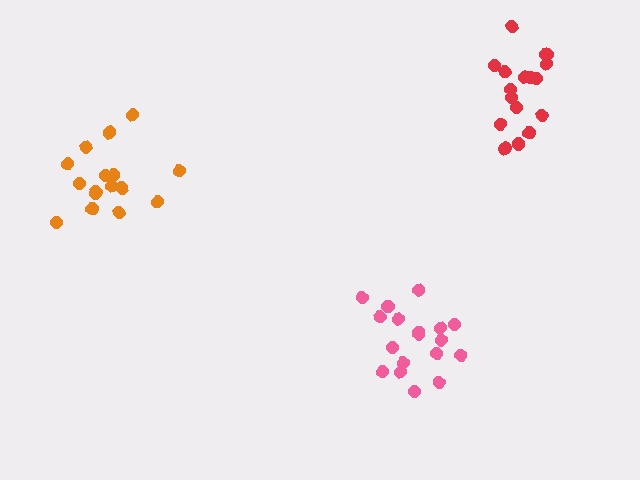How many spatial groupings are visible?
There are 3 spatial groupings.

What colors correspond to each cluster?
The clusters are colored: pink, red, orange.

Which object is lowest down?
The pink cluster is bottommost.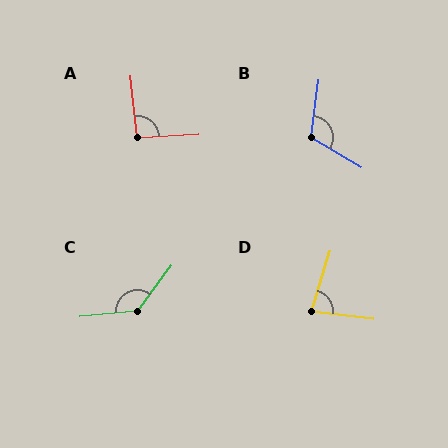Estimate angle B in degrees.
Approximately 113 degrees.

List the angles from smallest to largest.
D (80°), A (93°), B (113°), C (132°).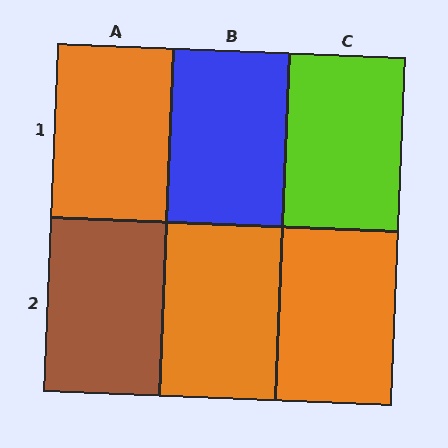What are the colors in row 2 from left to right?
Brown, orange, orange.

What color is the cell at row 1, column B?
Blue.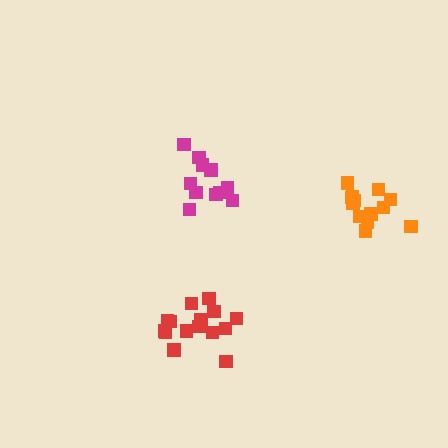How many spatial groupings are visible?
There are 3 spatial groupings.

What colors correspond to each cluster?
The clusters are colored: magenta, red, orange.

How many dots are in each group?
Group 1: 11 dots, Group 2: 15 dots, Group 3: 13 dots (39 total).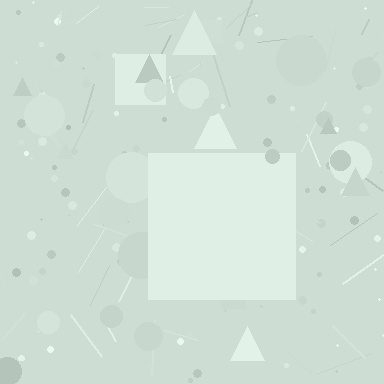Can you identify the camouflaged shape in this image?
The camouflaged shape is a square.